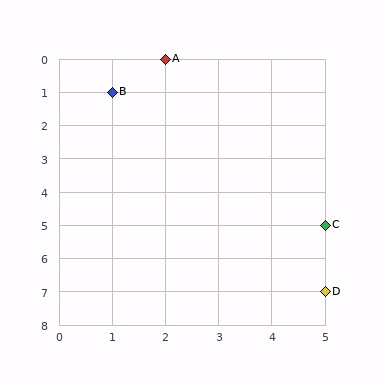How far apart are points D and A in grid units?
Points D and A are 3 columns and 7 rows apart (about 7.6 grid units diagonally).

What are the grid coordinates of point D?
Point D is at grid coordinates (5, 7).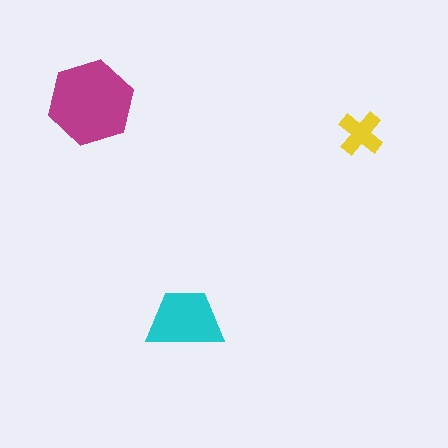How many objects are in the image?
There are 3 objects in the image.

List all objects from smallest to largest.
The yellow cross, the cyan trapezoid, the magenta hexagon.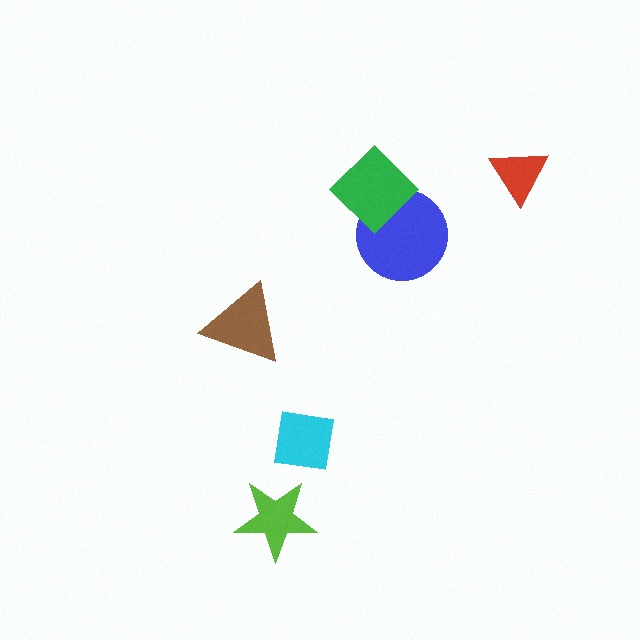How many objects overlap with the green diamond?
1 object overlaps with the green diamond.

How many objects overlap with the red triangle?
0 objects overlap with the red triangle.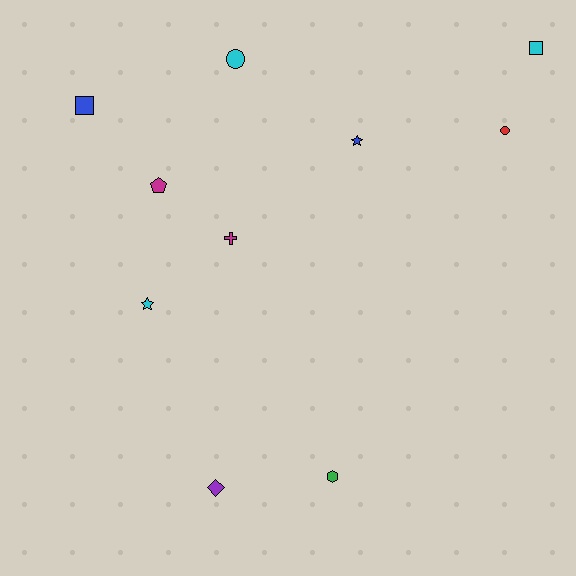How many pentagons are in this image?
There is 1 pentagon.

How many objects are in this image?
There are 10 objects.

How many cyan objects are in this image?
There are 3 cyan objects.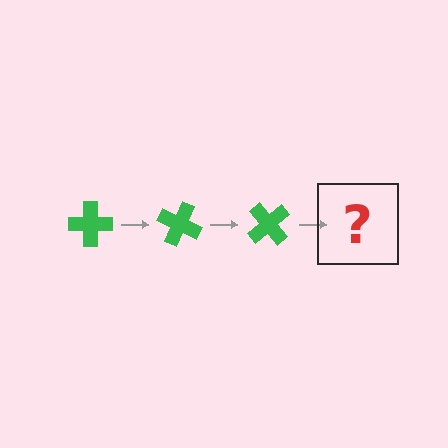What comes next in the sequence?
The next element should be a green cross rotated 75 degrees.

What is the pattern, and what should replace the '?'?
The pattern is that the cross rotates 25 degrees each step. The '?' should be a green cross rotated 75 degrees.